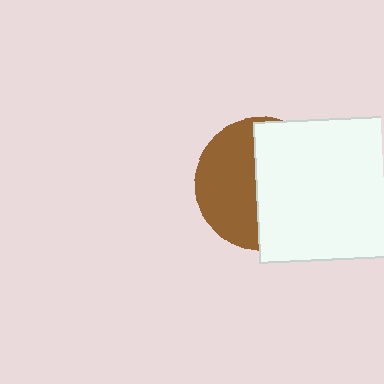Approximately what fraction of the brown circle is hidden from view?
Roughly 55% of the brown circle is hidden behind the white square.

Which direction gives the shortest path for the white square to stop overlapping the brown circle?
Moving right gives the shortest separation.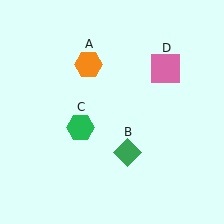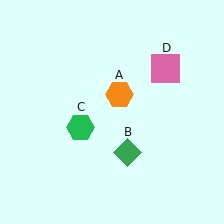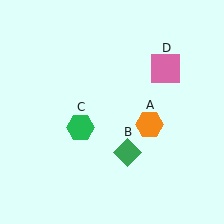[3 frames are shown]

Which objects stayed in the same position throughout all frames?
Green diamond (object B) and green hexagon (object C) and pink square (object D) remained stationary.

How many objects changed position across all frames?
1 object changed position: orange hexagon (object A).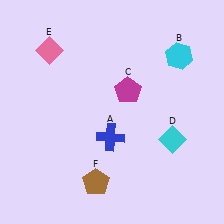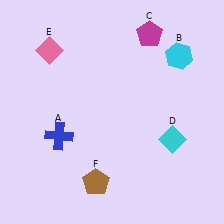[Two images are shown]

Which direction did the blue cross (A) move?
The blue cross (A) moved left.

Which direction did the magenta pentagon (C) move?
The magenta pentagon (C) moved up.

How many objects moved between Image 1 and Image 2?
2 objects moved between the two images.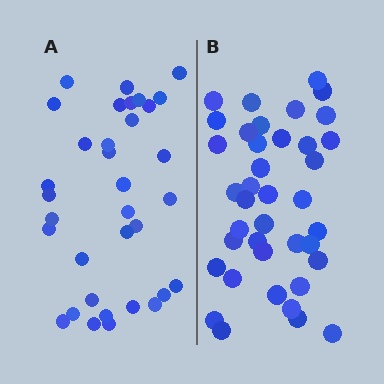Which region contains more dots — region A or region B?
Region B (the right region) has more dots.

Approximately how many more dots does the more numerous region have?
Region B has about 5 more dots than region A.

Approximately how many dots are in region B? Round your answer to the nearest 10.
About 40 dots. (The exact count is 39, which rounds to 40.)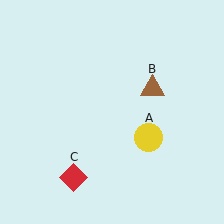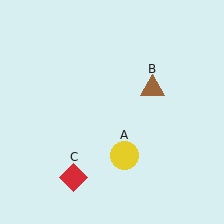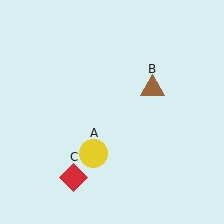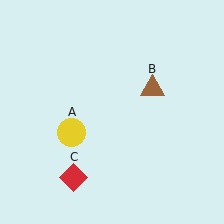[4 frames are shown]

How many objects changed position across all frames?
1 object changed position: yellow circle (object A).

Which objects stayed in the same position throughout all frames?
Brown triangle (object B) and red diamond (object C) remained stationary.